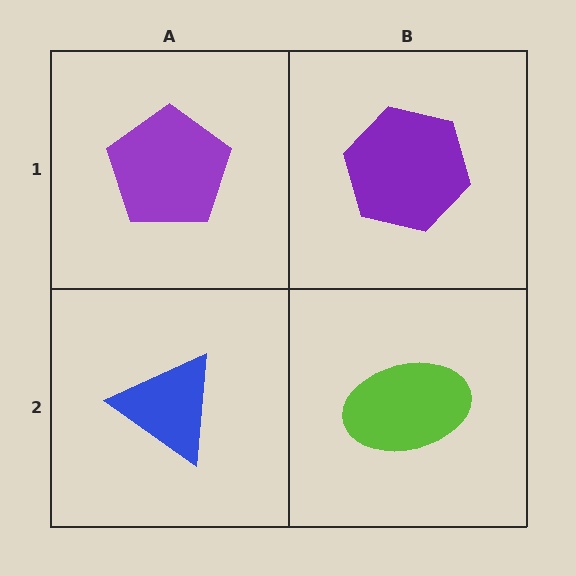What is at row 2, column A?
A blue triangle.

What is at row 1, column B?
A purple hexagon.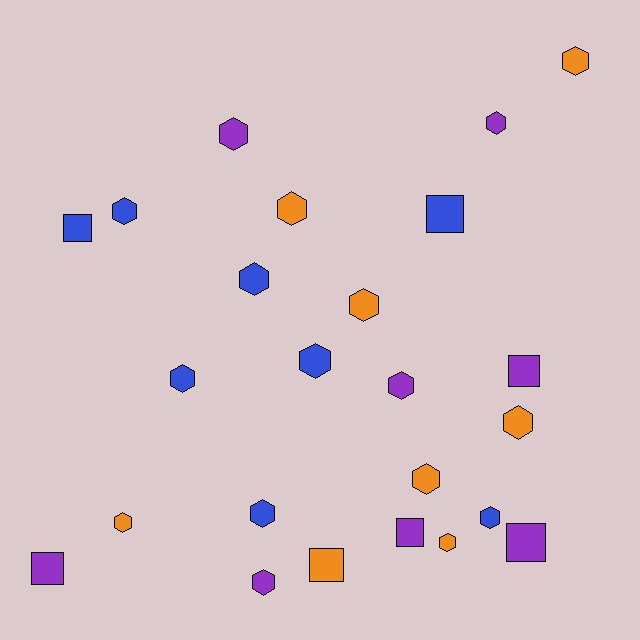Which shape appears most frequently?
Hexagon, with 17 objects.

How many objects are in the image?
There are 24 objects.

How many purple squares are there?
There are 4 purple squares.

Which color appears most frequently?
Blue, with 8 objects.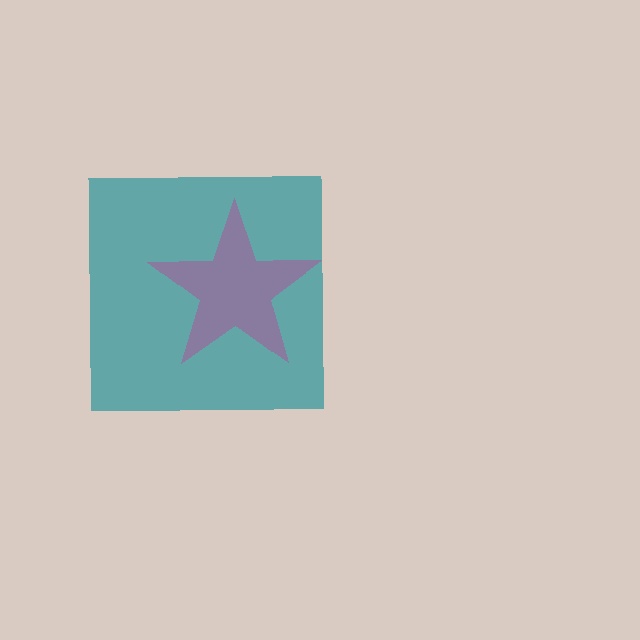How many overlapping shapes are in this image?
There are 2 overlapping shapes in the image.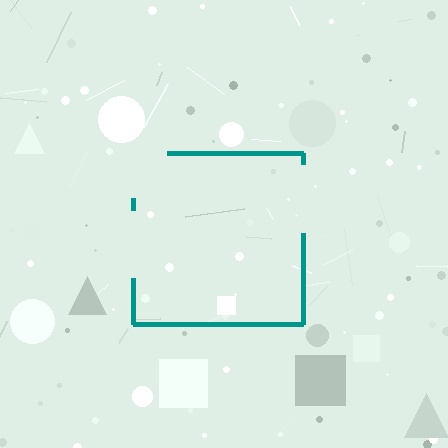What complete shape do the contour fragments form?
The contour fragments form a square.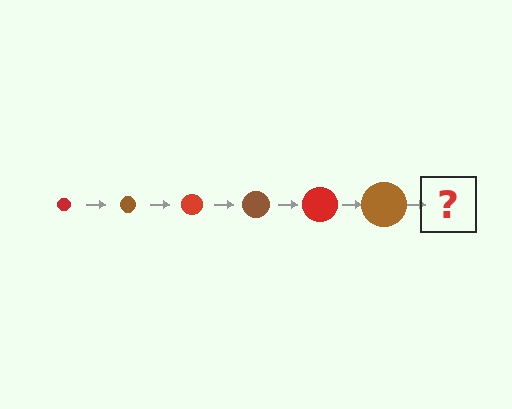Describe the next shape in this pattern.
It should be a red circle, larger than the previous one.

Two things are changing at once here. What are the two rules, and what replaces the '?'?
The two rules are that the circle grows larger each step and the color cycles through red and brown. The '?' should be a red circle, larger than the previous one.